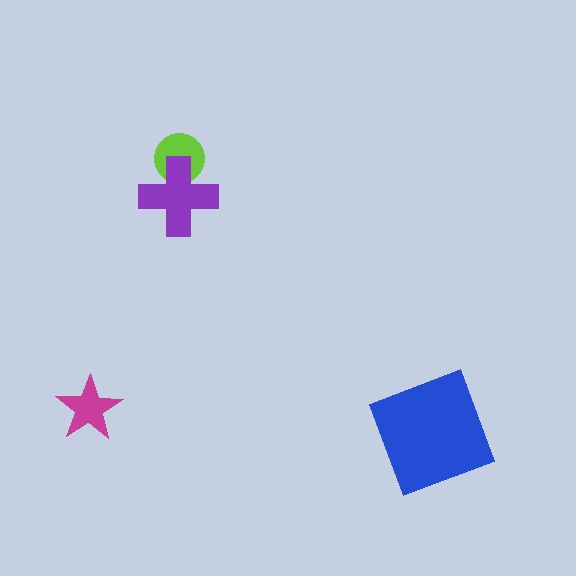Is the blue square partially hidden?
No, no other shape covers it.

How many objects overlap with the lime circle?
1 object overlaps with the lime circle.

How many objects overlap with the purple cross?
1 object overlaps with the purple cross.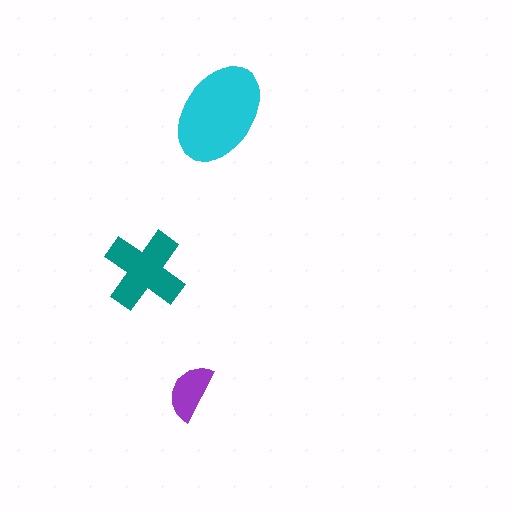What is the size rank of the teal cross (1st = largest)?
2nd.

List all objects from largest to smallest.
The cyan ellipse, the teal cross, the purple semicircle.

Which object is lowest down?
The purple semicircle is bottommost.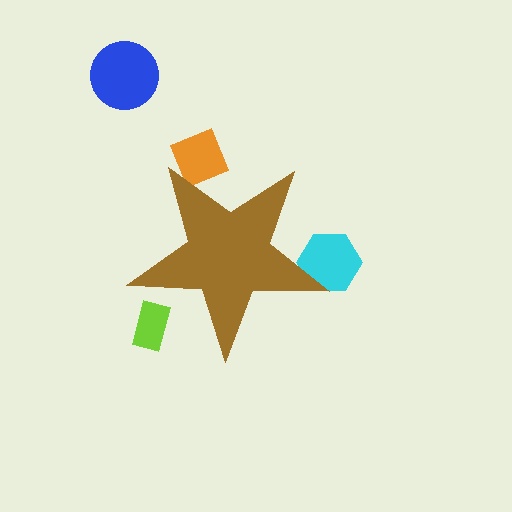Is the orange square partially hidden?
Yes, the orange square is partially hidden behind the brown star.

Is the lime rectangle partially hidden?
Yes, the lime rectangle is partially hidden behind the brown star.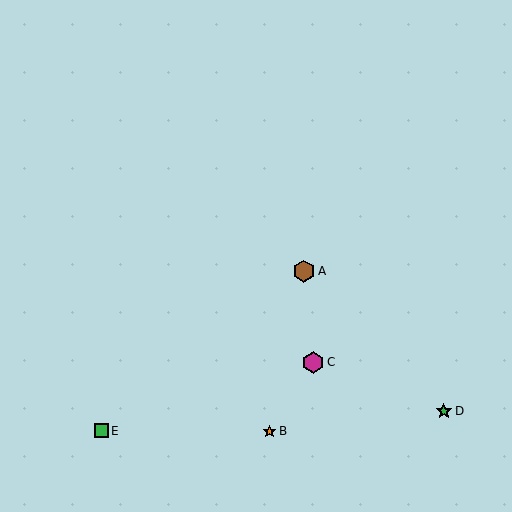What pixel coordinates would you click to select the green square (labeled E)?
Click at (101, 431) to select the green square E.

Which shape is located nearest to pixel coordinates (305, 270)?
The brown hexagon (labeled A) at (304, 271) is nearest to that location.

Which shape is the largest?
The brown hexagon (labeled A) is the largest.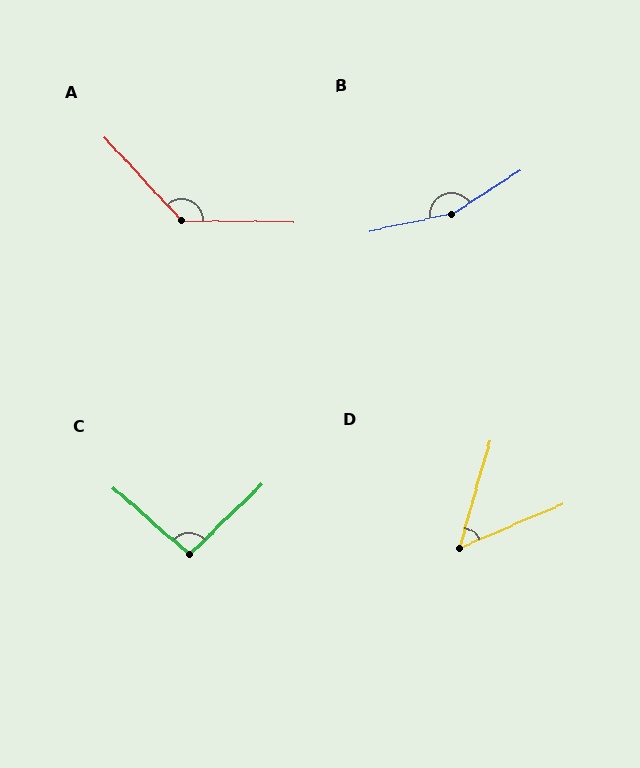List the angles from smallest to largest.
D (51°), C (95°), A (133°), B (159°).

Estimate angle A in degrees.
Approximately 133 degrees.